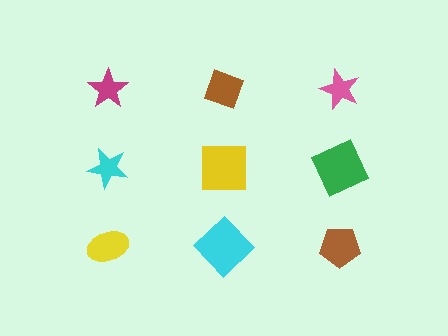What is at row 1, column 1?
A magenta star.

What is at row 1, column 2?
A brown diamond.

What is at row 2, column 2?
A yellow square.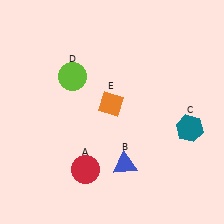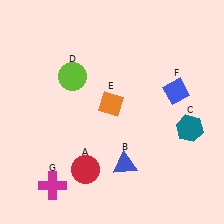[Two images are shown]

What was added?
A blue diamond (F), a magenta cross (G) were added in Image 2.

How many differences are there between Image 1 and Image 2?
There are 2 differences between the two images.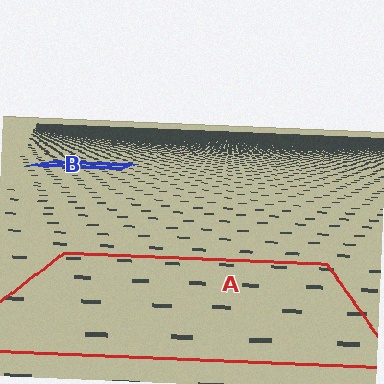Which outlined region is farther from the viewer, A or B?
Region B is farther from the viewer — the texture elements inside it appear smaller and more densely packed.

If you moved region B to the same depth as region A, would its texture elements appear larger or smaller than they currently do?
They would appear larger. At a closer depth, the same texture elements are projected at a bigger on-screen size.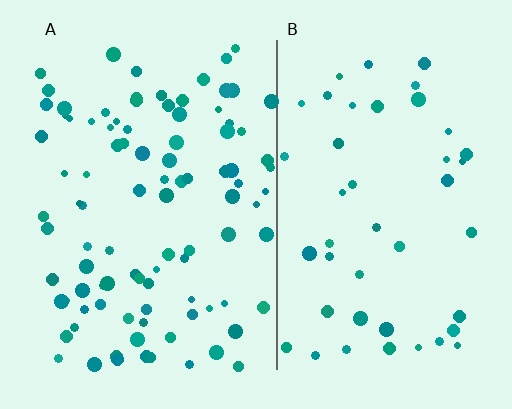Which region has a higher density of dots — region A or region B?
A (the left).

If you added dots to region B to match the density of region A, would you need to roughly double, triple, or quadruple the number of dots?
Approximately double.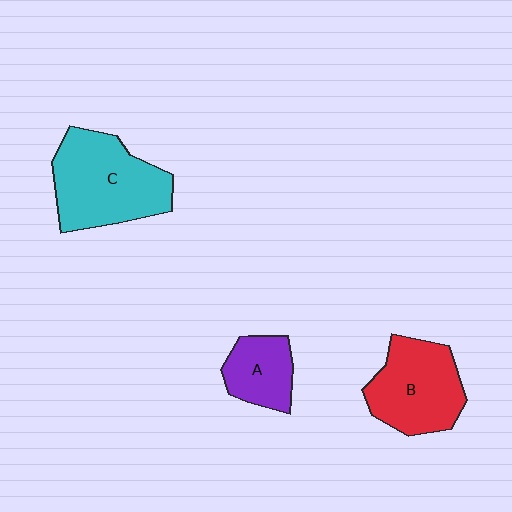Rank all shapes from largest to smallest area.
From largest to smallest: C (cyan), B (red), A (purple).